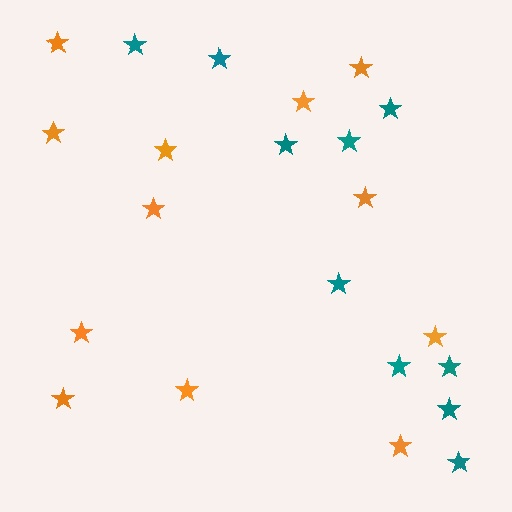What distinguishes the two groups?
There are 2 groups: one group of orange stars (12) and one group of teal stars (10).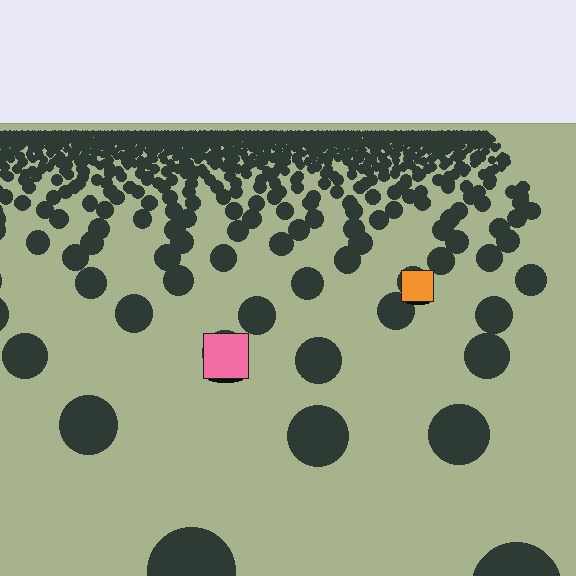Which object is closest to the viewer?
The pink square is closest. The texture marks near it are larger and more spread out.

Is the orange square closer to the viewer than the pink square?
No. The pink square is closer — you can tell from the texture gradient: the ground texture is coarser near it.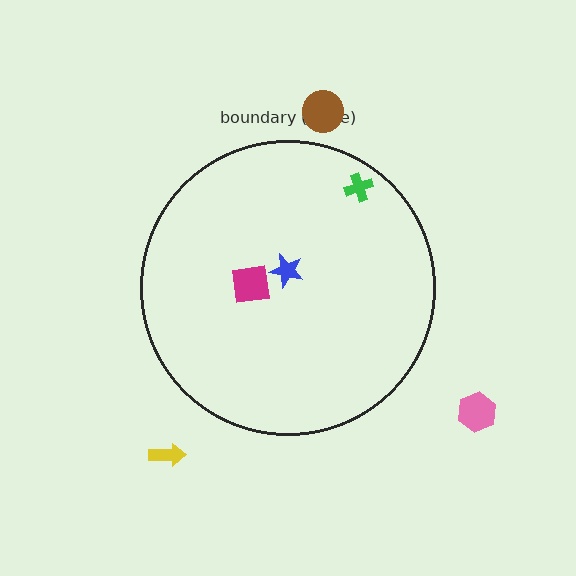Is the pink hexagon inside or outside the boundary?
Outside.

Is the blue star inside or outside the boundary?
Inside.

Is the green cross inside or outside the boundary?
Inside.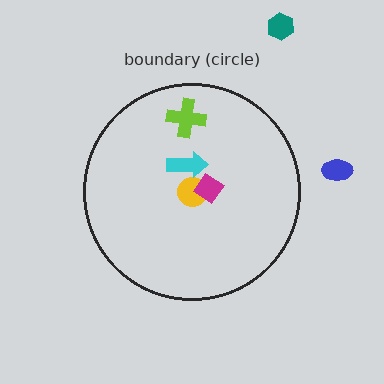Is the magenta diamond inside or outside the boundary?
Inside.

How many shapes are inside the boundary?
4 inside, 2 outside.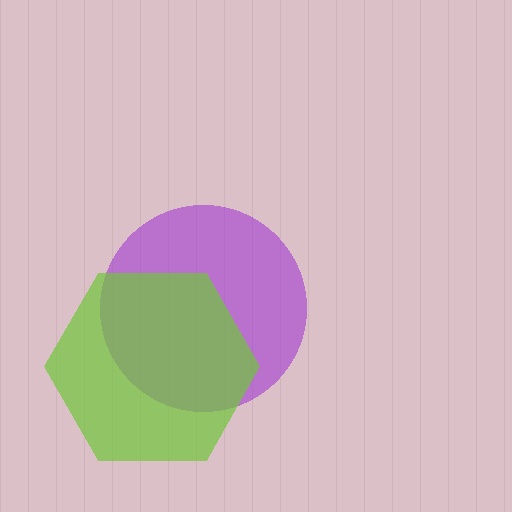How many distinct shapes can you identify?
There are 2 distinct shapes: a purple circle, a lime hexagon.